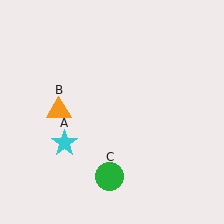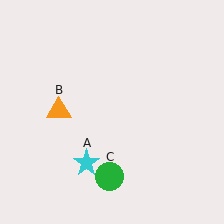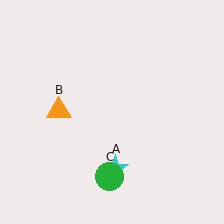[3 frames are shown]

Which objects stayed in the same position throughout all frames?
Orange triangle (object B) and green circle (object C) remained stationary.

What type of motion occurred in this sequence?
The cyan star (object A) rotated counterclockwise around the center of the scene.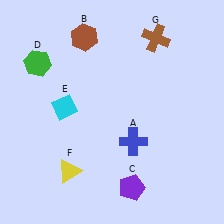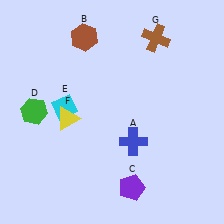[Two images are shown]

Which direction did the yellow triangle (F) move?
The yellow triangle (F) moved up.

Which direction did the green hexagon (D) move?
The green hexagon (D) moved down.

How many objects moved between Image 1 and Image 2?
2 objects moved between the two images.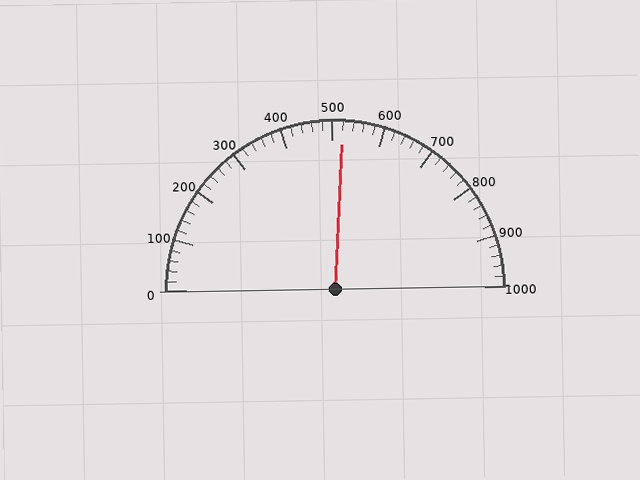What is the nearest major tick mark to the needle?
The nearest major tick mark is 500.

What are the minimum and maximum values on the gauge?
The gauge ranges from 0 to 1000.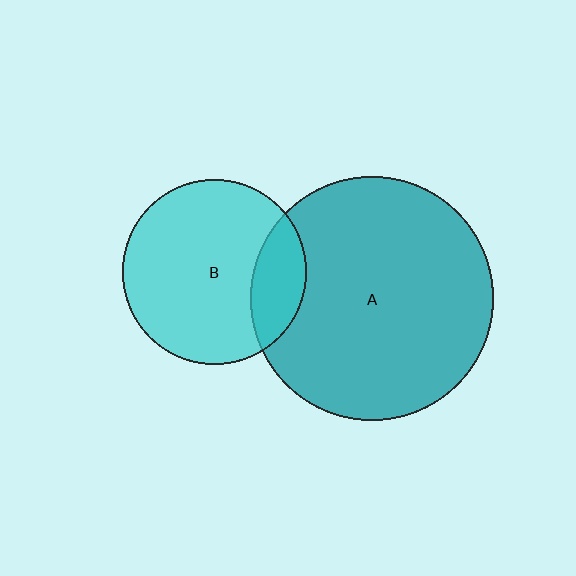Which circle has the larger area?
Circle A (teal).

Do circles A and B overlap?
Yes.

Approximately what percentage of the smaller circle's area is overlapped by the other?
Approximately 20%.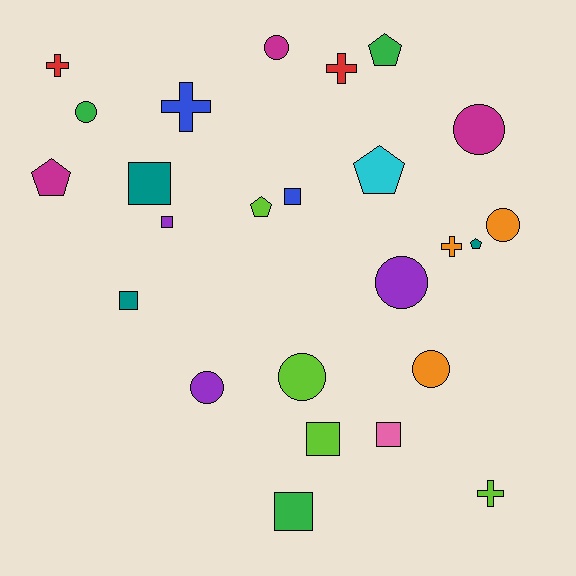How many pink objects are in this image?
There is 1 pink object.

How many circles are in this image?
There are 8 circles.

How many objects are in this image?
There are 25 objects.